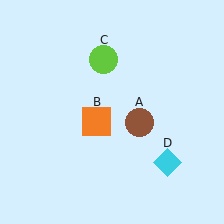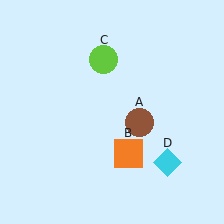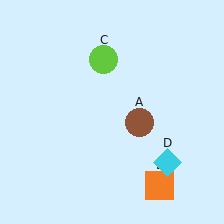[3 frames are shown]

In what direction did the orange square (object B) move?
The orange square (object B) moved down and to the right.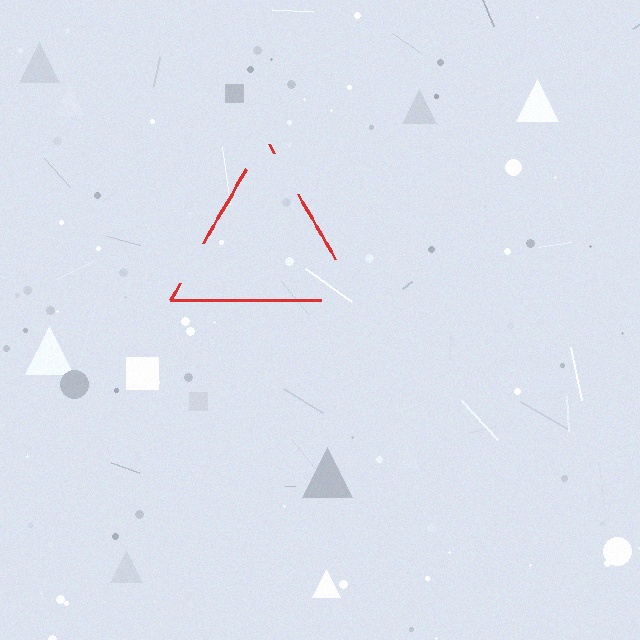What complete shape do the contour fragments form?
The contour fragments form a triangle.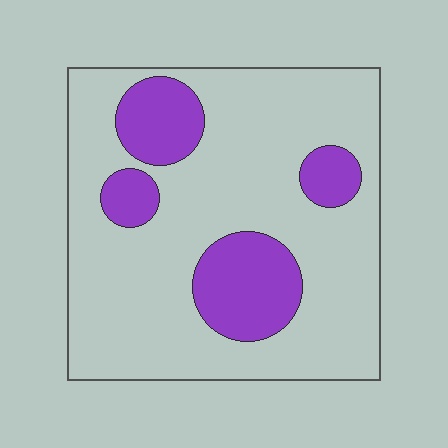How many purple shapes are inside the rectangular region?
4.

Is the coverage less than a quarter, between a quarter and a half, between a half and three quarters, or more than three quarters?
Less than a quarter.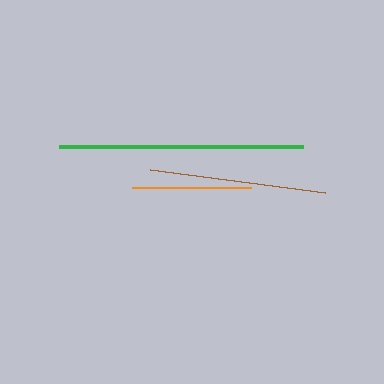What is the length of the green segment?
The green segment is approximately 244 pixels long.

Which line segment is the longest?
The green line is the longest at approximately 244 pixels.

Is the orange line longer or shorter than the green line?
The green line is longer than the orange line.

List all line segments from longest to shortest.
From longest to shortest: green, brown, orange.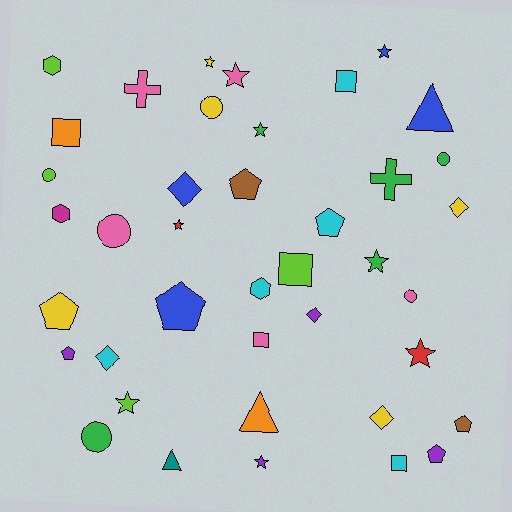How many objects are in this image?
There are 40 objects.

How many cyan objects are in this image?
There are 5 cyan objects.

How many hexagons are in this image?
There are 3 hexagons.